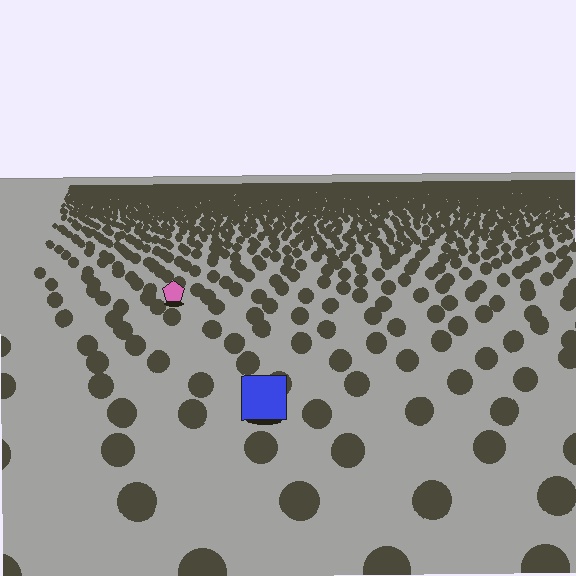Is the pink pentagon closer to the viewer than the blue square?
No. The blue square is closer — you can tell from the texture gradient: the ground texture is coarser near it.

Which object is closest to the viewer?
The blue square is closest. The texture marks near it are larger and more spread out.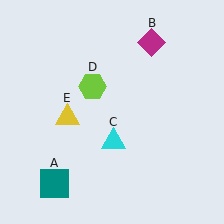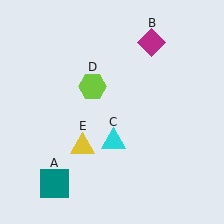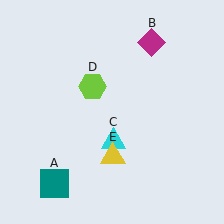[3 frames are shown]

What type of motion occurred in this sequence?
The yellow triangle (object E) rotated counterclockwise around the center of the scene.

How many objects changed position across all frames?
1 object changed position: yellow triangle (object E).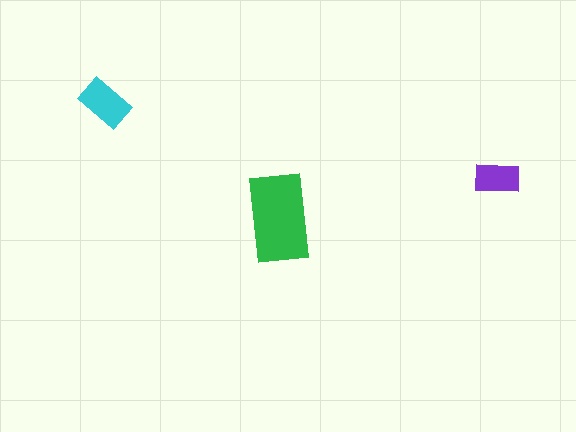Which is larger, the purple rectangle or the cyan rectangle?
The cyan one.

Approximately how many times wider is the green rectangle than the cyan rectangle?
About 2 times wider.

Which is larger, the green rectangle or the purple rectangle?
The green one.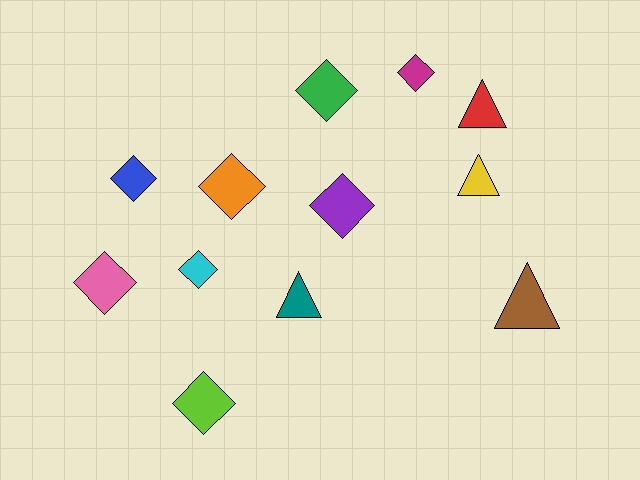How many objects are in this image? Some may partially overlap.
There are 12 objects.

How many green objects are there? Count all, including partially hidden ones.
There is 1 green object.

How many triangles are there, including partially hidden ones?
There are 4 triangles.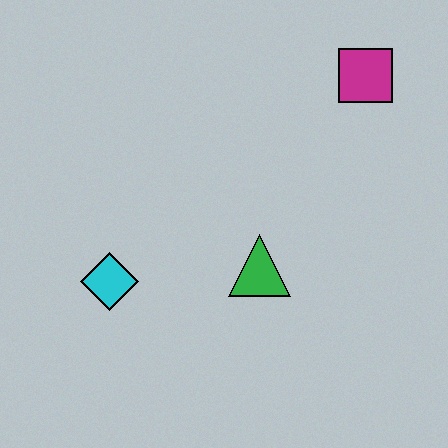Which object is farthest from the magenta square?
The cyan diamond is farthest from the magenta square.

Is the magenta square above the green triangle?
Yes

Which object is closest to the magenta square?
The green triangle is closest to the magenta square.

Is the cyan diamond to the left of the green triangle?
Yes